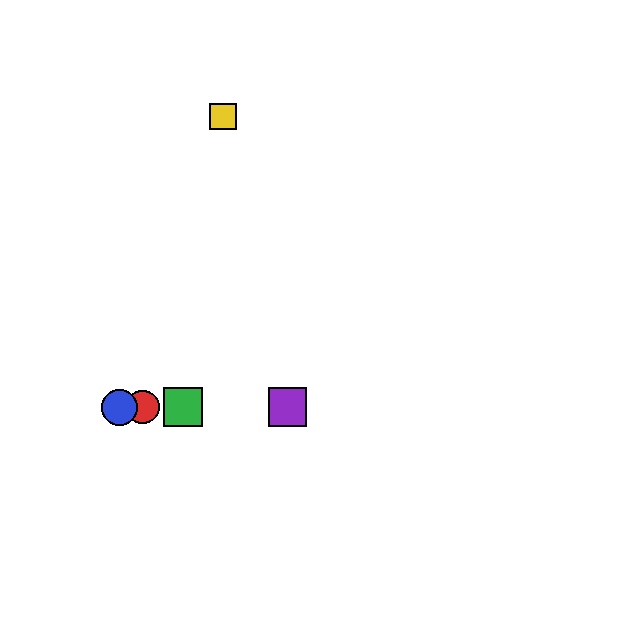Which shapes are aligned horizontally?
The red circle, the blue circle, the green square, the purple square are aligned horizontally.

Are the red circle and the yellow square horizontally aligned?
No, the red circle is at y≈407 and the yellow square is at y≈117.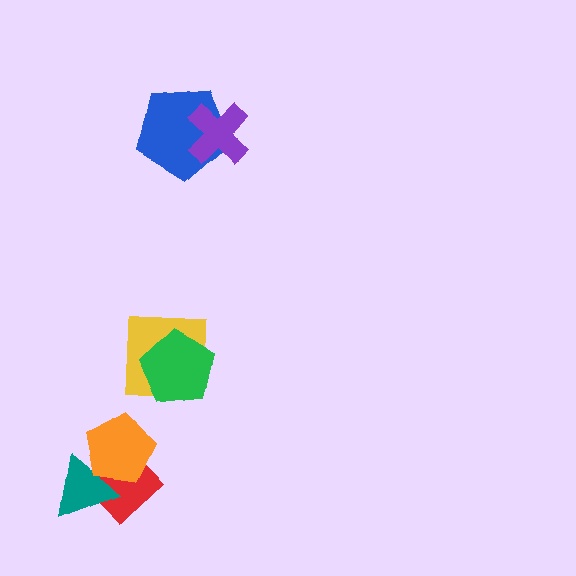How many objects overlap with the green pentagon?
1 object overlaps with the green pentagon.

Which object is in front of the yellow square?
The green pentagon is in front of the yellow square.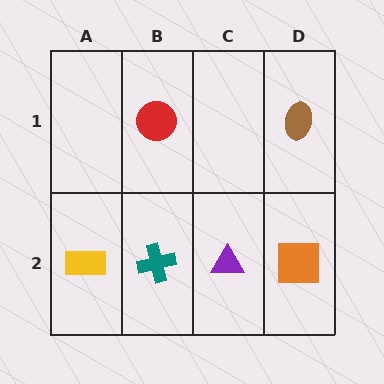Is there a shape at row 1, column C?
No, that cell is empty.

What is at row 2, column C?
A purple triangle.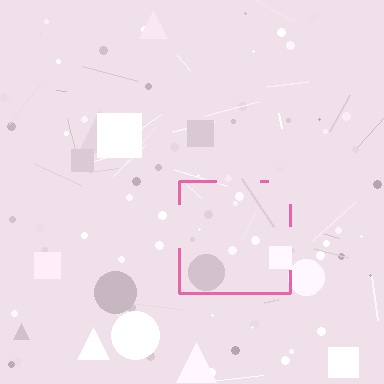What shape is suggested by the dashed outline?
The dashed outline suggests a square.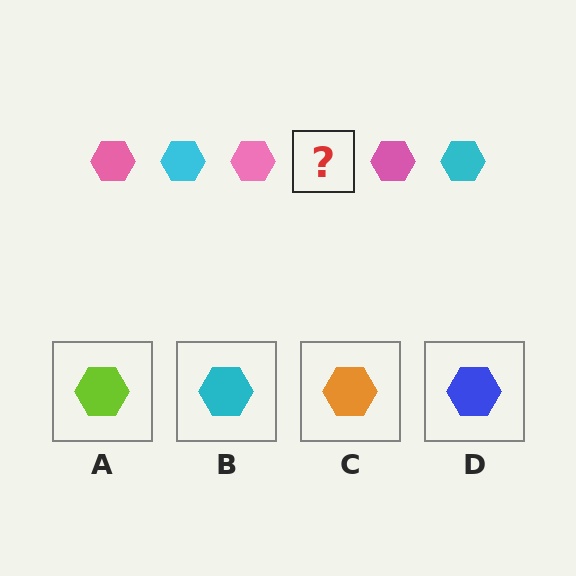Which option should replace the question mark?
Option B.